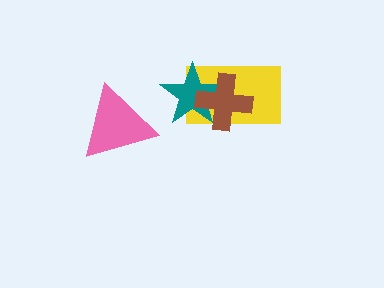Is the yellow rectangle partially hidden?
Yes, it is partially covered by another shape.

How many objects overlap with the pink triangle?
0 objects overlap with the pink triangle.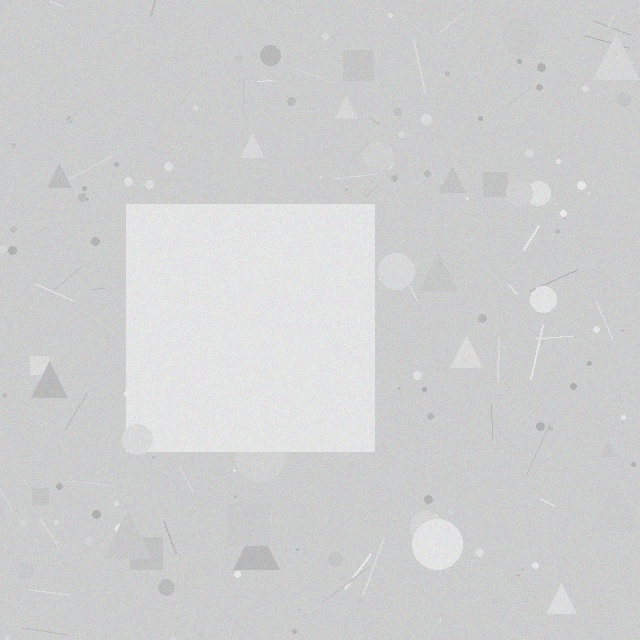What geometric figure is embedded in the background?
A square is embedded in the background.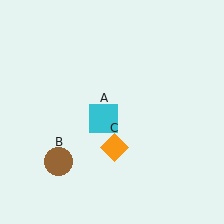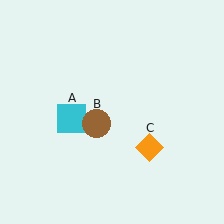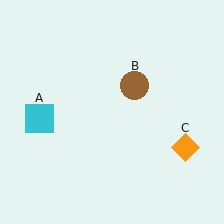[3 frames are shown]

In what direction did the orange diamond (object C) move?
The orange diamond (object C) moved right.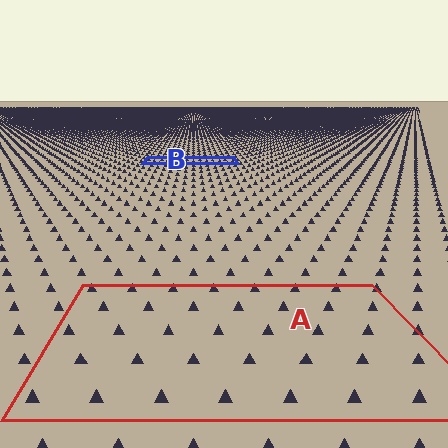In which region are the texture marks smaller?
The texture marks are smaller in region B, because it is farther away.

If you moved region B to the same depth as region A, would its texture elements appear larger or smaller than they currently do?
They would appear larger. At a closer depth, the same texture elements are projected at a bigger on-screen size.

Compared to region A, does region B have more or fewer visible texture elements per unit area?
Region B has more texture elements per unit area — they are packed more densely because it is farther away.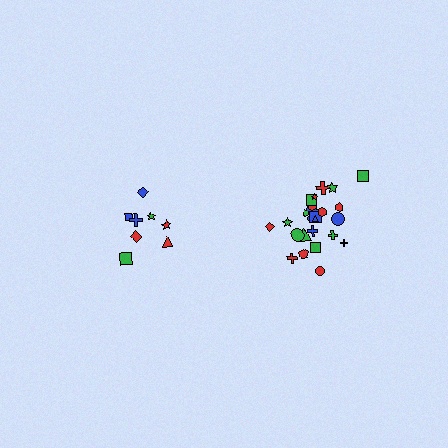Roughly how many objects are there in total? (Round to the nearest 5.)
Roughly 35 objects in total.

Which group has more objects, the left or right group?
The right group.